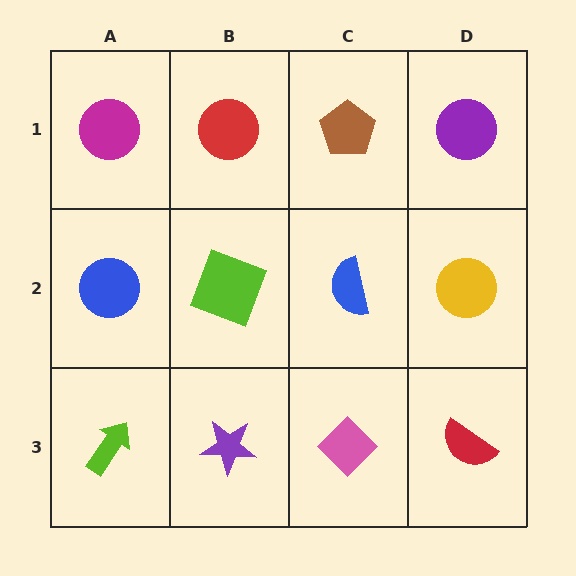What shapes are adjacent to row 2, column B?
A red circle (row 1, column B), a purple star (row 3, column B), a blue circle (row 2, column A), a blue semicircle (row 2, column C).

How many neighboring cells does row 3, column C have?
3.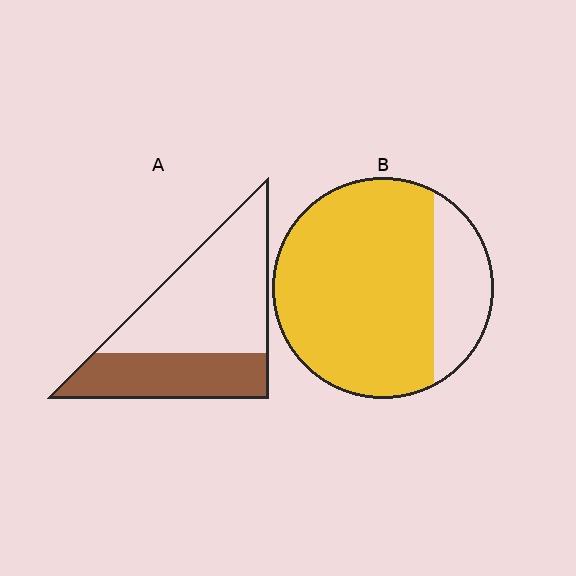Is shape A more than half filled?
No.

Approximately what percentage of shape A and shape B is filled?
A is approximately 35% and B is approximately 80%.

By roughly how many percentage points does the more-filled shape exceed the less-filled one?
By roughly 40 percentage points (B over A).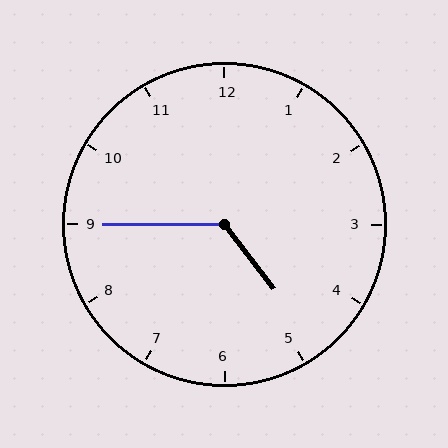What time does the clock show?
4:45.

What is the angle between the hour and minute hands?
Approximately 128 degrees.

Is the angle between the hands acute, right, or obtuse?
It is obtuse.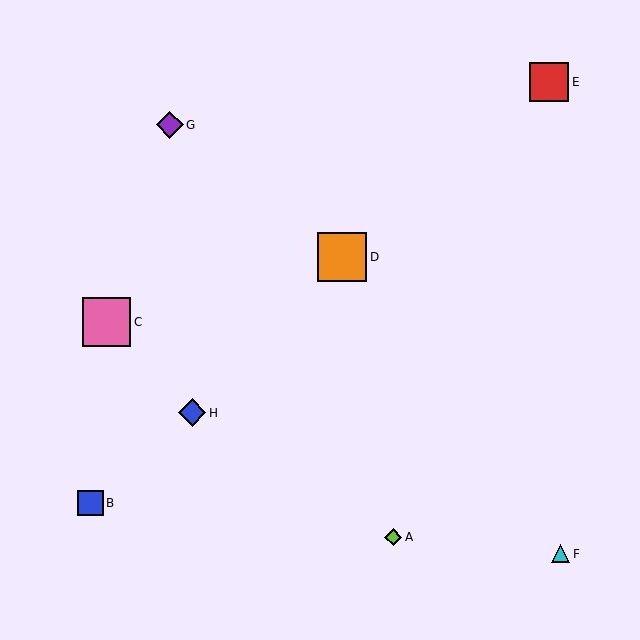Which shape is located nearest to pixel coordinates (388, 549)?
The lime diamond (labeled A) at (393, 537) is nearest to that location.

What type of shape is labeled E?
Shape E is a red square.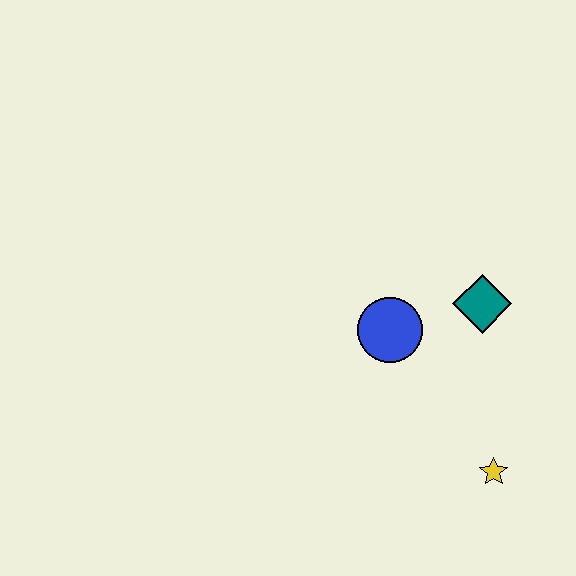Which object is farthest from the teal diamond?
The yellow star is farthest from the teal diamond.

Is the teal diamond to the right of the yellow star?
No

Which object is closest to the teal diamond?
The blue circle is closest to the teal diamond.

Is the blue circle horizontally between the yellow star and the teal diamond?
No